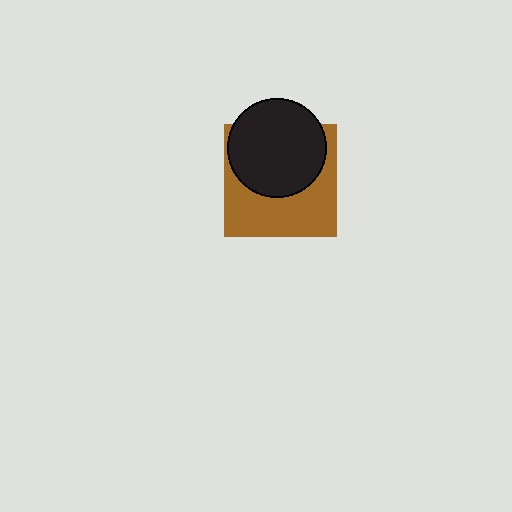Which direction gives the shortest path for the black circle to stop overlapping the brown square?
Moving up gives the shortest separation.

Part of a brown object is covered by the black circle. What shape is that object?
It is a square.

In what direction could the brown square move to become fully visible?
The brown square could move down. That would shift it out from behind the black circle entirely.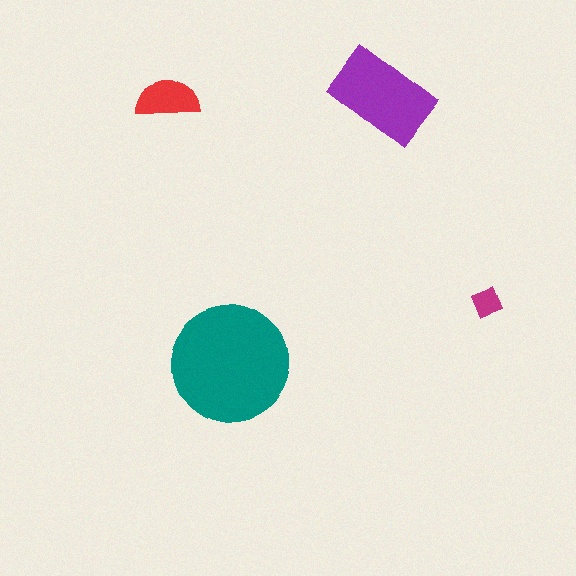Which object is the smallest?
The magenta diamond.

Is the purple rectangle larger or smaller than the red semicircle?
Larger.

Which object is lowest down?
The teal circle is bottommost.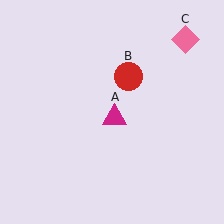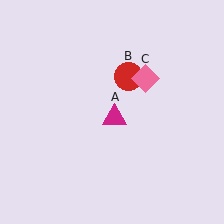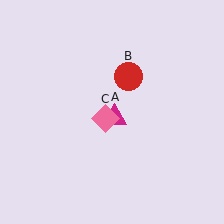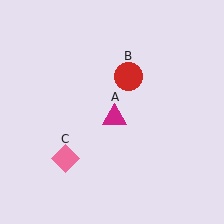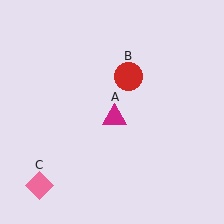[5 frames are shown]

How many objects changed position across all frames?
1 object changed position: pink diamond (object C).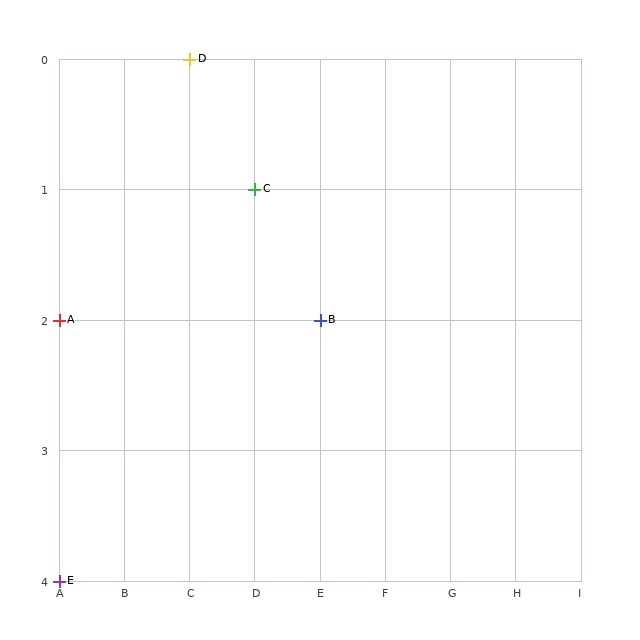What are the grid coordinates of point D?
Point D is at grid coordinates (C, 0).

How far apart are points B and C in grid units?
Points B and C are 1 column and 1 row apart (about 1.4 grid units diagonally).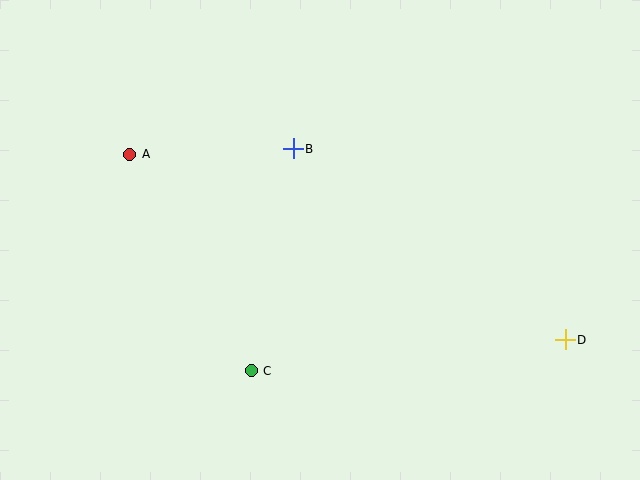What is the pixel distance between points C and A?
The distance between C and A is 248 pixels.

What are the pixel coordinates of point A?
Point A is at (130, 154).